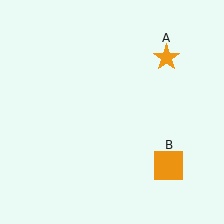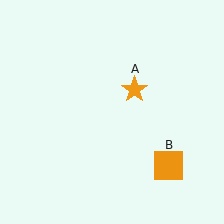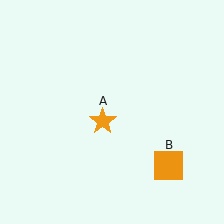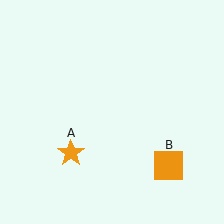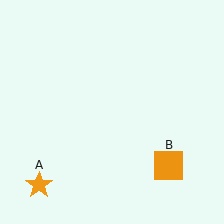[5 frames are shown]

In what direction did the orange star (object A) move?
The orange star (object A) moved down and to the left.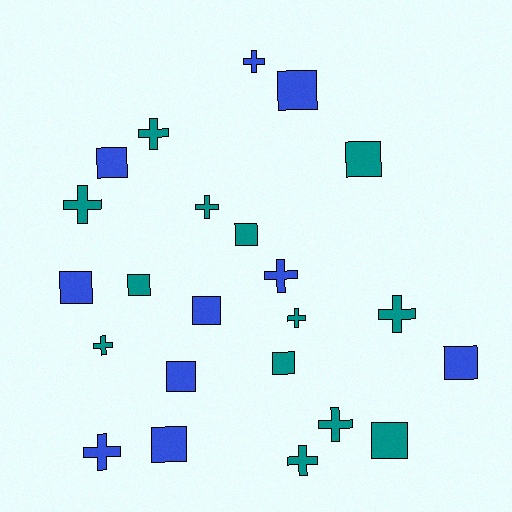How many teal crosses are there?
There are 8 teal crosses.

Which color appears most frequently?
Teal, with 13 objects.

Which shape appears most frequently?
Square, with 12 objects.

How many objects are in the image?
There are 23 objects.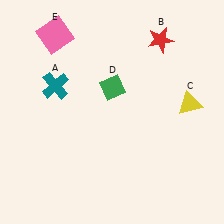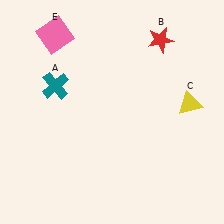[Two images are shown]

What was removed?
The green diamond (D) was removed in Image 2.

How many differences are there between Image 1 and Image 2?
There is 1 difference between the two images.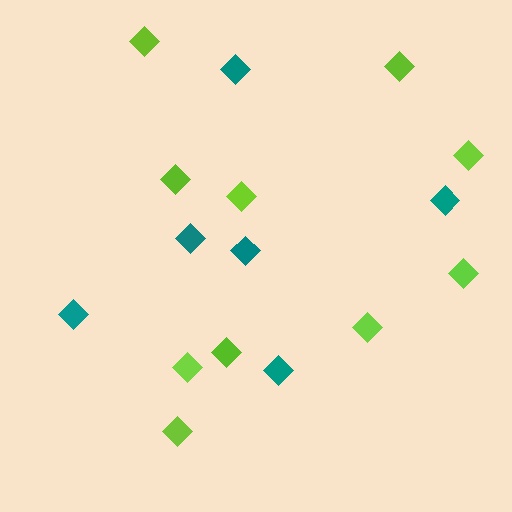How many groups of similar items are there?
There are 2 groups: one group of teal diamonds (6) and one group of lime diamonds (10).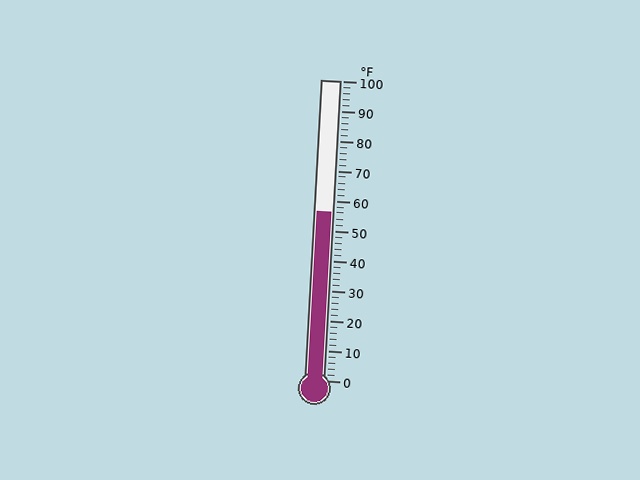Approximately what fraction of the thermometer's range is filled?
The thermometer is filled to approximately 55% of its range.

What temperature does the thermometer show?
The thermometer shows approximately 56°F.